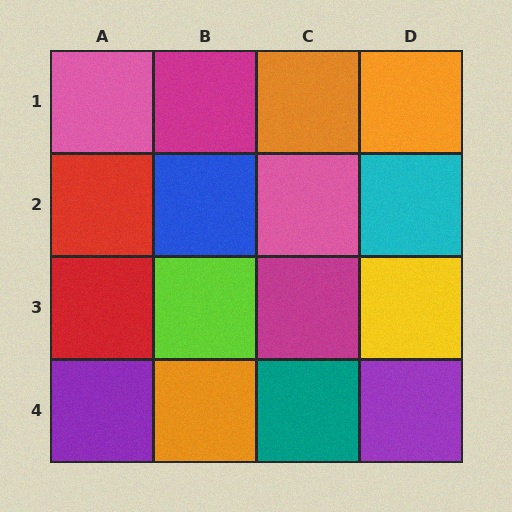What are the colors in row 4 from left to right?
Purple, orange, teal, purple.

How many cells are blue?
1 cell is blue.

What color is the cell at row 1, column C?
Orange.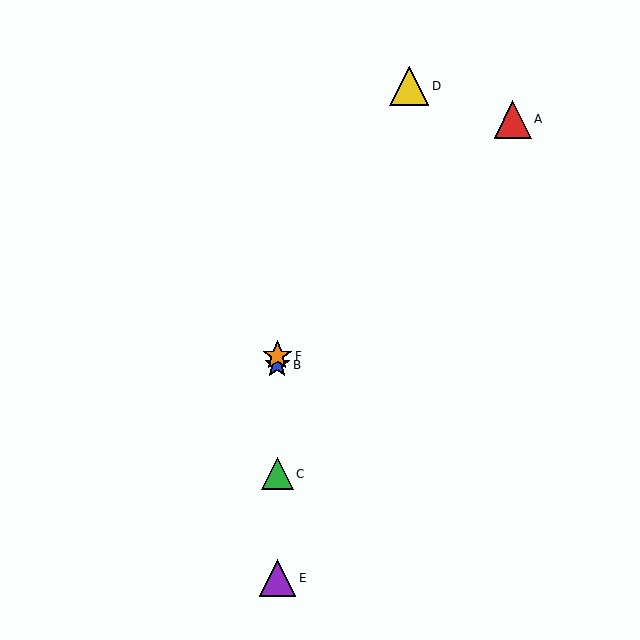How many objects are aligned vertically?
4 objects (B, C, E, F) are aligned vertically.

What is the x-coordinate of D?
Object D is at x≈409.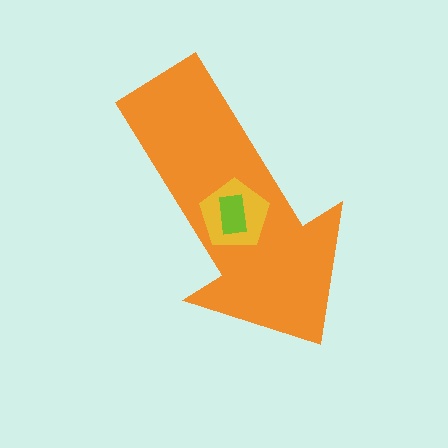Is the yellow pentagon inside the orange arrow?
Yes.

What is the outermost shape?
The orange arrow.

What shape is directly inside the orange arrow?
The yellow pentagon.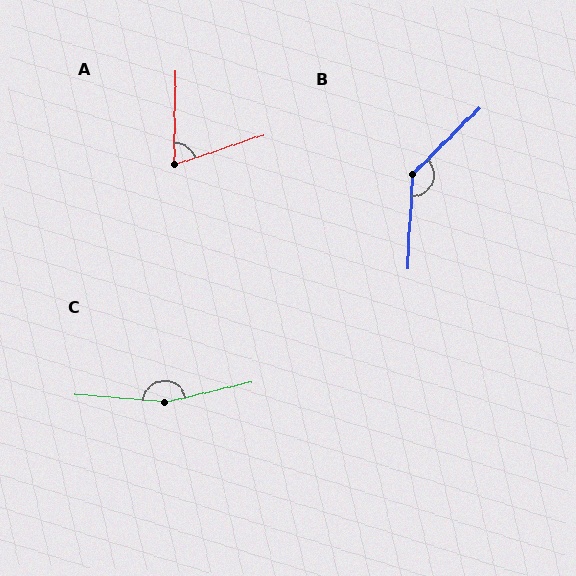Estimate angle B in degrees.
Approximately 138 degrees.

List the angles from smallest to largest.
A (71°), B (138°), C (162°).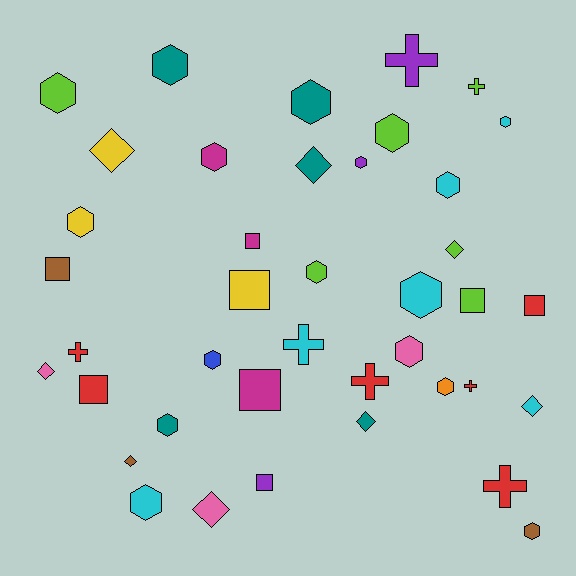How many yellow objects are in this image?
There are 3 yellow objects.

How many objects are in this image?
There are 40 objects.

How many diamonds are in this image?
There are 8 diamonds.